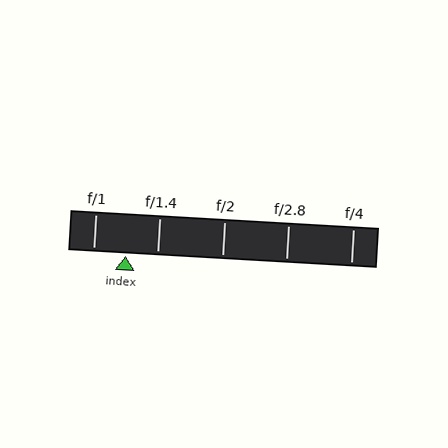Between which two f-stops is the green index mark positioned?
The index mark is between f/1 and f/1.4.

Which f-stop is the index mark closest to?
The index mark is closest to f/1.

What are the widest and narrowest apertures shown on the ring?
The widest aperture shown is f/1 and the narrowest is f/4.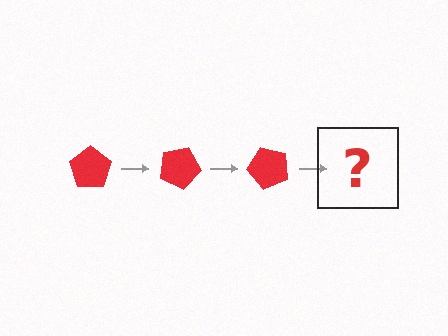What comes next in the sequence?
The next element should be a red pentagon rotated 75 degrees.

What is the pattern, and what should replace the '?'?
The pattern is that the pentagon rotates 25 degrees each step. The '?' should be a red pentagon rotated 75 degrees.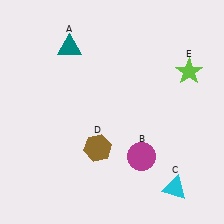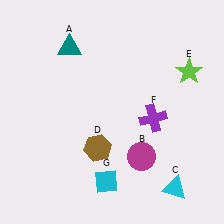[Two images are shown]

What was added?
A purple cross (F), a cyan diamond (G) were added in Image 2.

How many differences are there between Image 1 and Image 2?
There are 2 differences between the two images.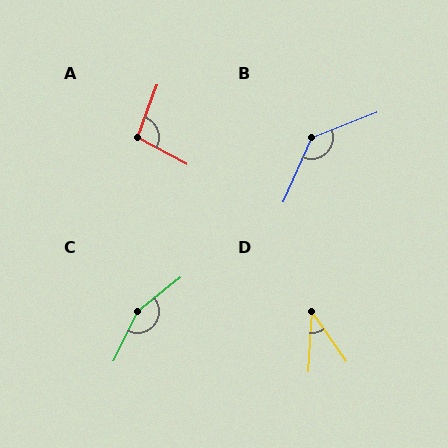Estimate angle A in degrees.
Approximately 98 degrees.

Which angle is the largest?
C, at approximately 155 degrees.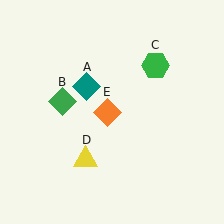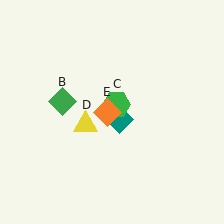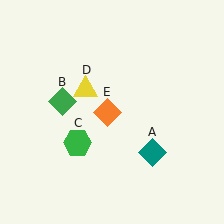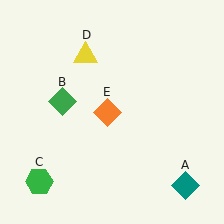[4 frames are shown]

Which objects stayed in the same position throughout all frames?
Green diamond (object B) and orange diamond (object E) remained stationary.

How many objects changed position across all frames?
3 objects changed position: teal diamond (object A), green hexagon (object C), yellow triangle (object D).